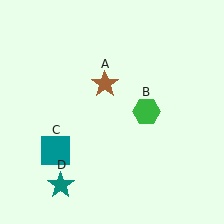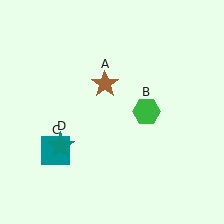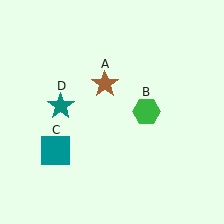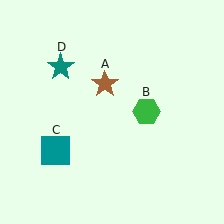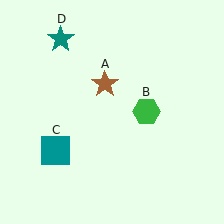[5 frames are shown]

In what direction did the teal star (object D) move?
The teal star (object D) moved up.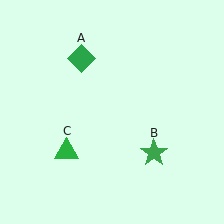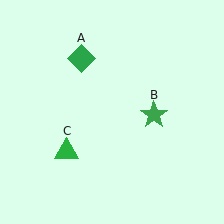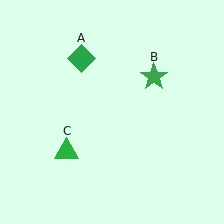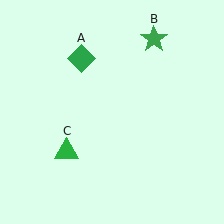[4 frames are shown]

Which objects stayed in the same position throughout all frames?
Green diamond (object A) and green triangle (object C) remained stationary.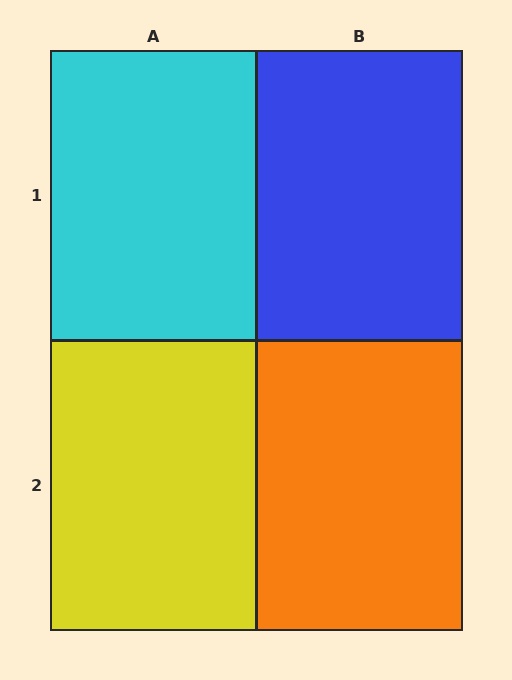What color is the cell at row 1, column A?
Cyan.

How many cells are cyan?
1 cell is cyan.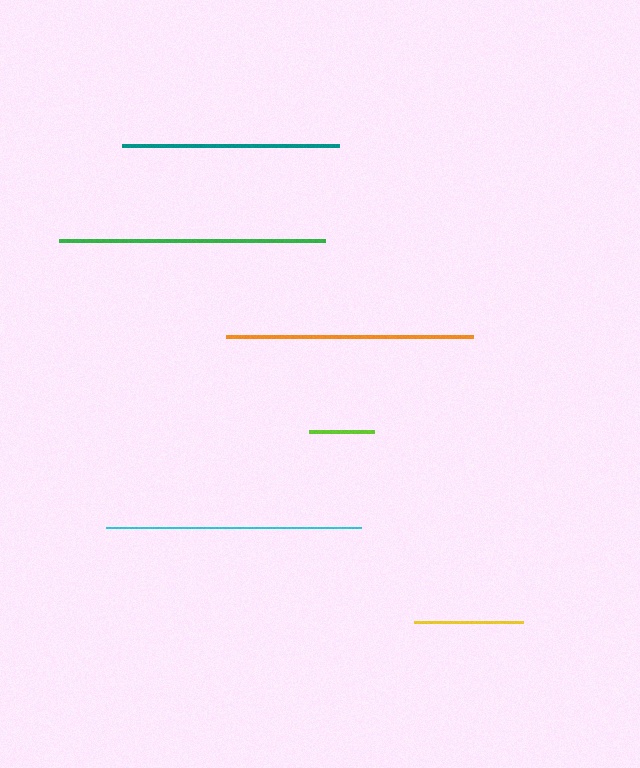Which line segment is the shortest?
The lime line is the shortest at approximately 65 pixels.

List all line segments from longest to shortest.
From longest to shortest: green, cyan, orange, teal, yellow, lime.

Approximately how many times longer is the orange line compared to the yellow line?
The orange line is approximately 2.3 times the length of the yellow line.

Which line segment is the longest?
The green line is the longest at approximately 267 pixels.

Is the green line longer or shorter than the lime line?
The green line is longer than the lime line.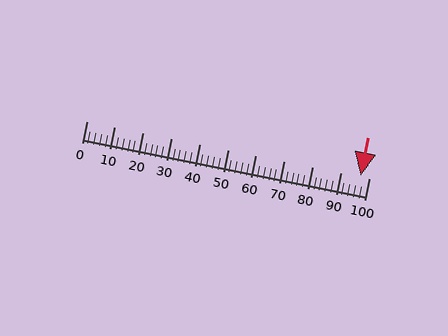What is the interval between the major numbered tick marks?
The major tick marks are spaced 10 units apart.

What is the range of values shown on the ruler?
The ruler shows values from 0 to 100.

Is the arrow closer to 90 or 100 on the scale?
The arrow is closer to 100.